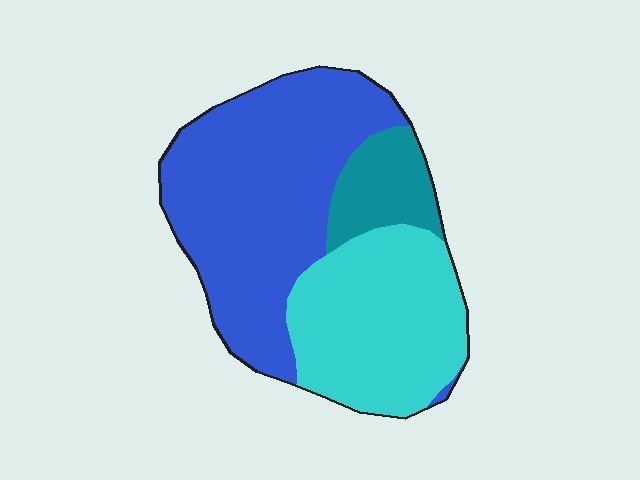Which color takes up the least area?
Teal, at roughly 10%.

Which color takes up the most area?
Blue, at roughly 55%.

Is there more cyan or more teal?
Cyan.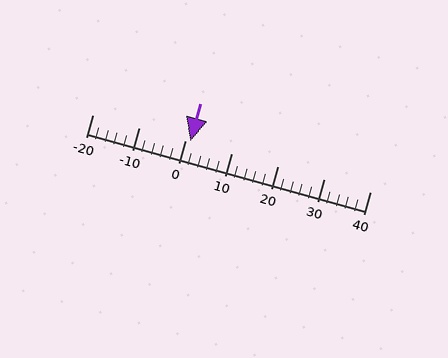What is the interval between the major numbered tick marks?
The major tick marks are spaced 10 units apart.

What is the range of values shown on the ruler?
The ruler shows values from -20 to 40.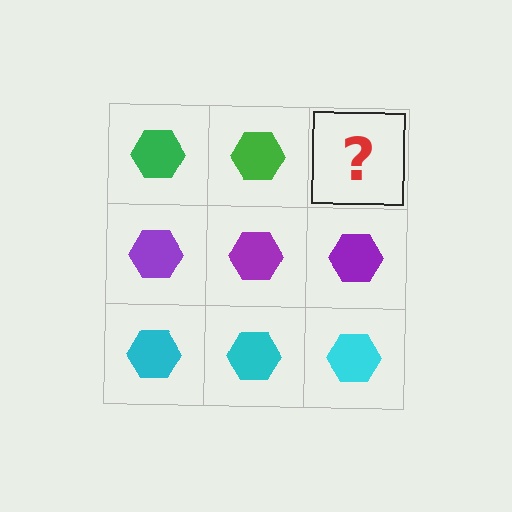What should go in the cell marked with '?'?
The missing cell should contain a green hexagon.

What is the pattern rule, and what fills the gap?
The rule is that each row has a consistent color. The gap should be filled with a green hexagon.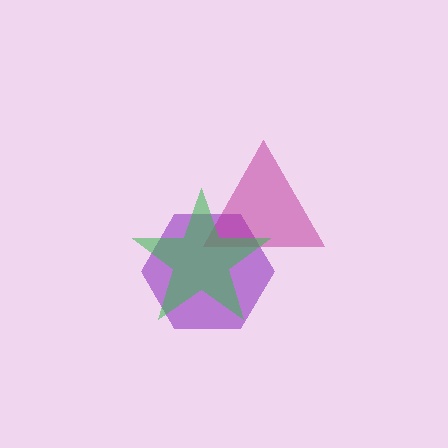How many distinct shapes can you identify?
There are 3 distinct shapes: a purple hexagon, a magenta triangle, a green star.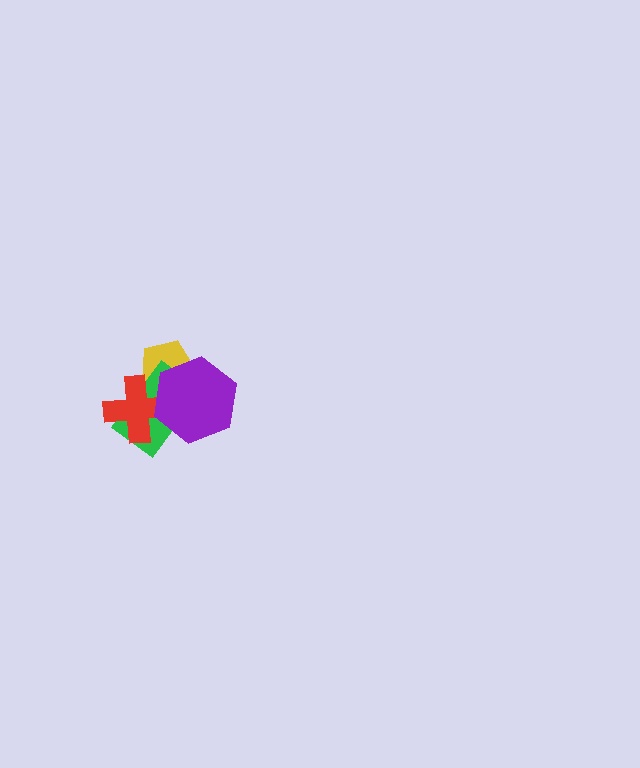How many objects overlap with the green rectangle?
3 objects overlap with the green rectangle.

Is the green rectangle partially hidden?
Yes, it is partially covered by another shape.